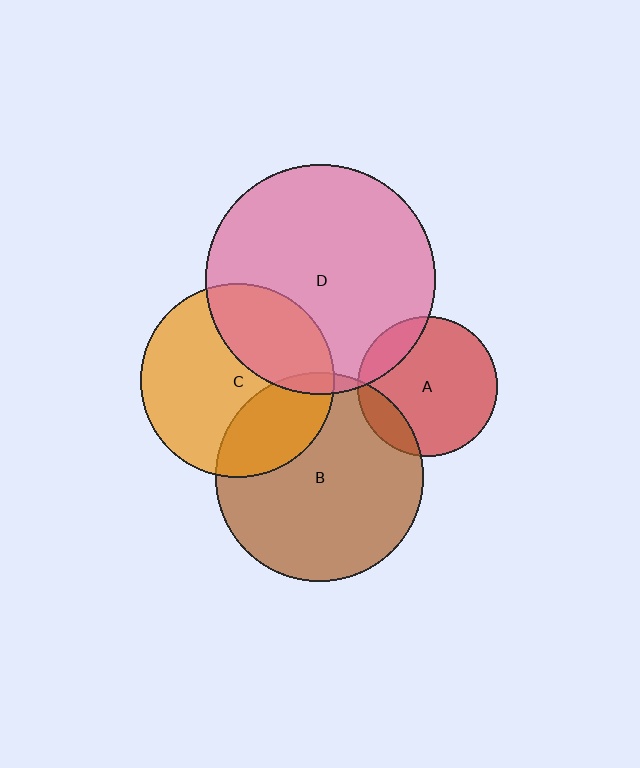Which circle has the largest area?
Circle D (pink).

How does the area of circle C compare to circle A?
Approximately 1.9 times.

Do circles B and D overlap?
Yes.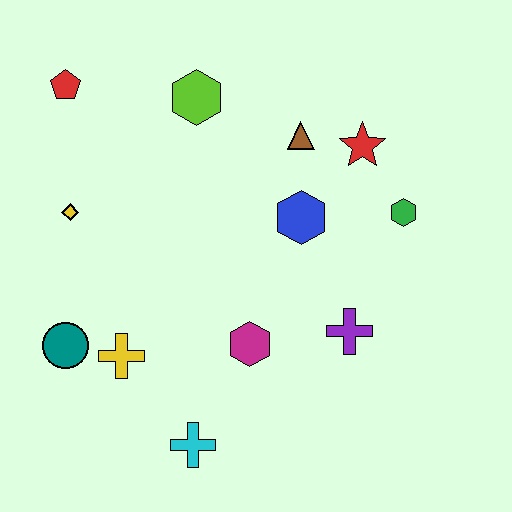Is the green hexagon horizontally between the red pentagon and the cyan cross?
No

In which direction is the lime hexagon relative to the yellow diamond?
The lime hexagon is to the right of the yellow diamond.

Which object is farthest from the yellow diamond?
The green hexagon is farthest from the yellow diamond.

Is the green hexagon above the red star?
No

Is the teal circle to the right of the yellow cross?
No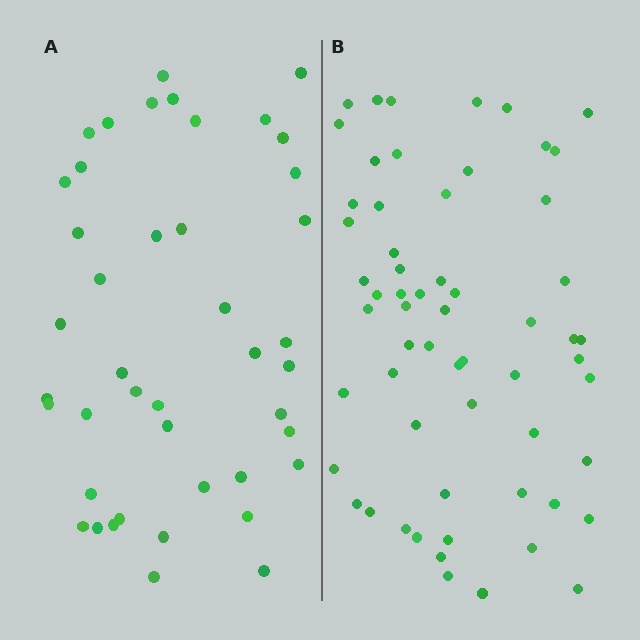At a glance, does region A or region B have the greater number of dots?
Region B (the right region) has more dots.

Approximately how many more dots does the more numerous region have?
Region B has approximately 15 more dots than region A.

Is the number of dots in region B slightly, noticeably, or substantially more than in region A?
Region B has noticeably more, but not dramatically so. The ratio is roughly 1.4 to 1.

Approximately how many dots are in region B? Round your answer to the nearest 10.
About 60 dots.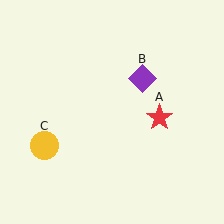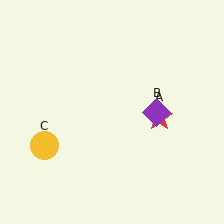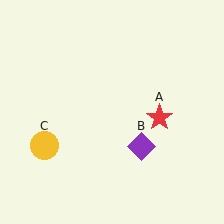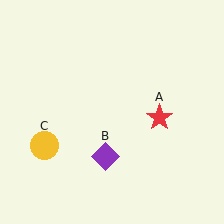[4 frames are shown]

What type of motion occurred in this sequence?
The purple diamond (object B) rotated clockwise around the center of the scene.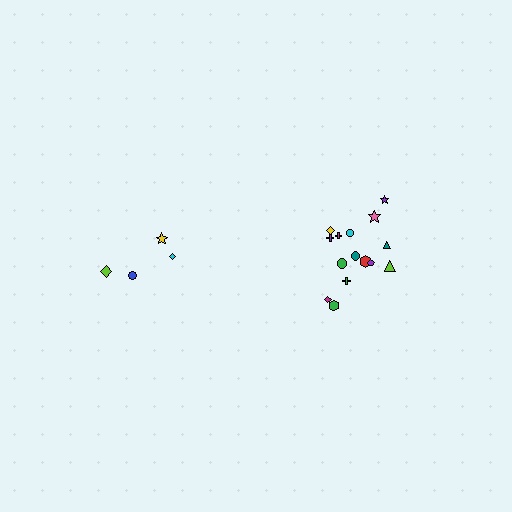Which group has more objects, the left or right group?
The right group.